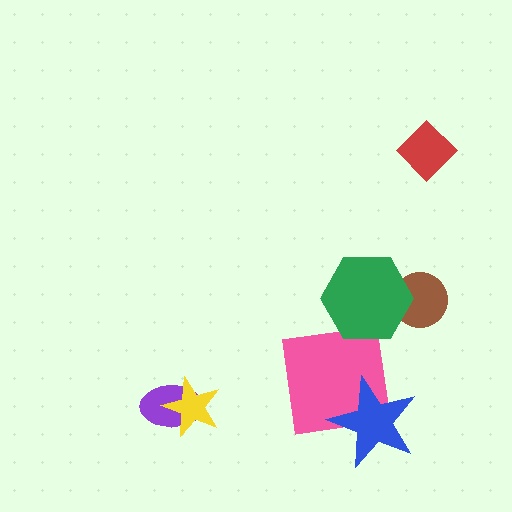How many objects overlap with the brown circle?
1 object overlaps with the brown circle.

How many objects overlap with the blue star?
1 object overlaps with the blue star.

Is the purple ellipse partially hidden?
Yes, it is partially covered by another shape.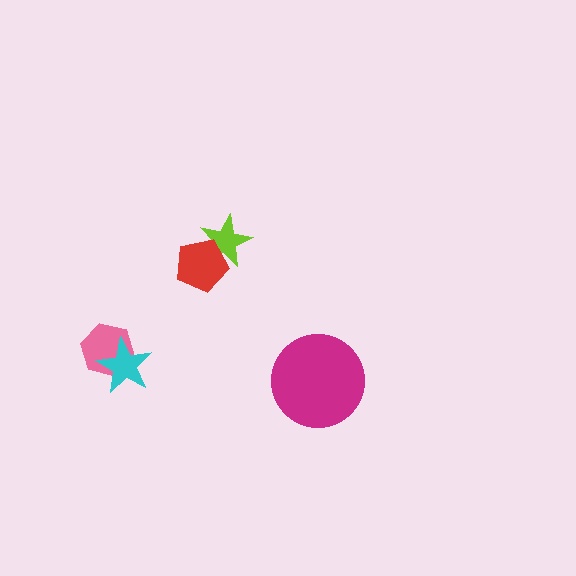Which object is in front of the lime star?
The red pentagon is in front of the lime star.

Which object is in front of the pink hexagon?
The cyan star is in front of the pink hexagon.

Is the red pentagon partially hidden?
No, no other shape covers it.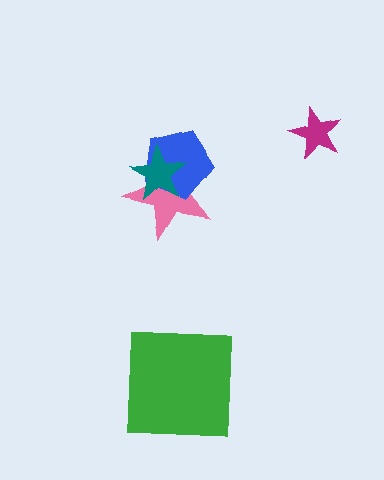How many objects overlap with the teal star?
2 objects overlap with the teal star.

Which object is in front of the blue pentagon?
The teal star is in front of the blue pentagon.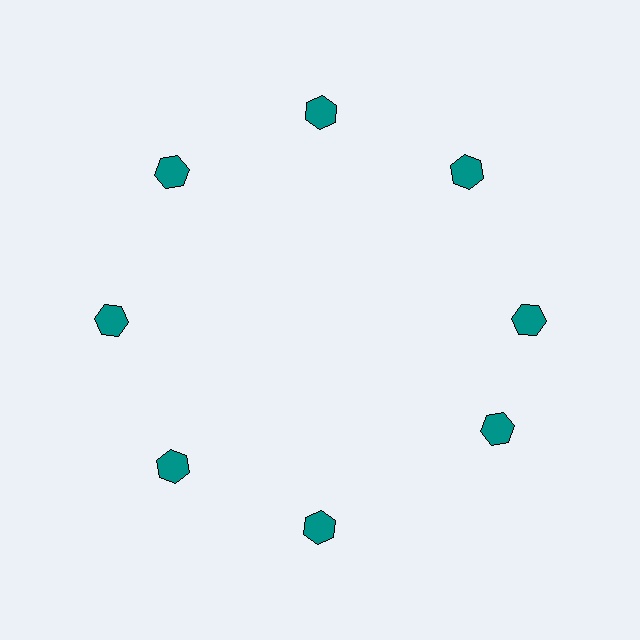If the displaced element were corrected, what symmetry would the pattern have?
It would have 8-fold rotational symmetry — the pattern would map onto itself every 45 degrees.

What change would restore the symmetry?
The symmetry would be restored by rotating it back into even spacing with its neighbors so that all 8 hexagons sit at equal angles and equal distance from the center.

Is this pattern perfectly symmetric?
No. The 8 teal hexagons are arranged in a ring, but one element near the 4 o'clock position is rotated out of alignment along the ring, breaking the 8-fold rotational symmetry.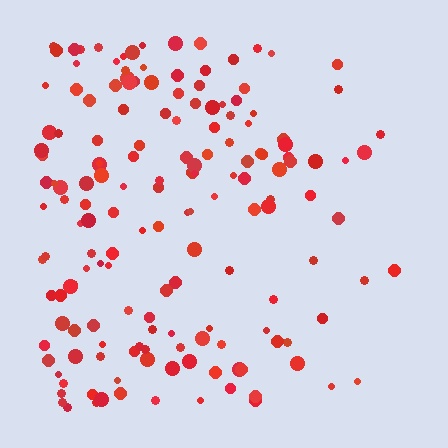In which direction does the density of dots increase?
From right to left, with the left side densest.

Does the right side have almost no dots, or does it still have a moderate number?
Still a moderate number, just noticeably fewer than the left.